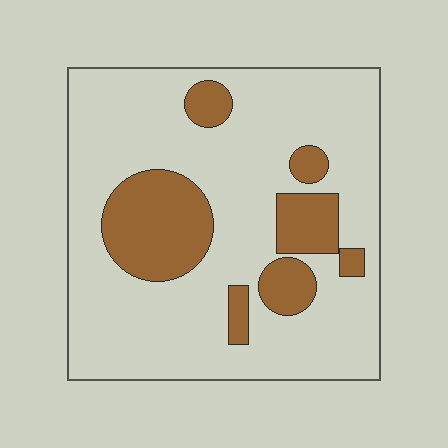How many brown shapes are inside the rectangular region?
7.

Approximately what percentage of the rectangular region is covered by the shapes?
Approximately 20%.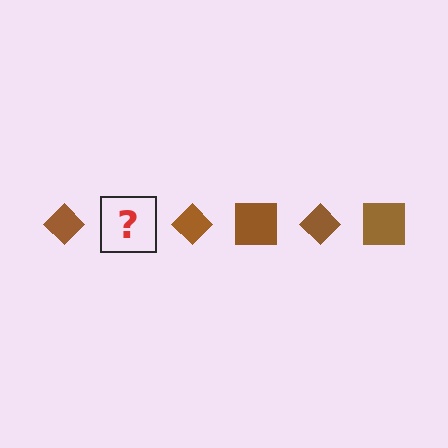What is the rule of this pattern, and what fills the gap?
The rule is that the pattern cycles through diamond, square shapes in brown. The gap should be filled with a brown square.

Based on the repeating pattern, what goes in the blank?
The blank should be a brown square.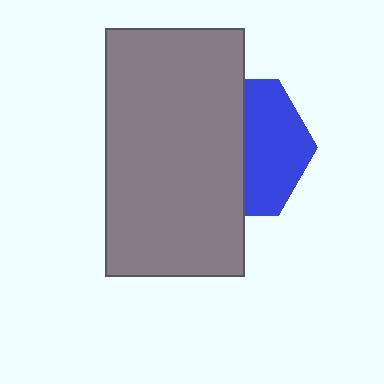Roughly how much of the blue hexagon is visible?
A small part of it is visible (roughly 45%).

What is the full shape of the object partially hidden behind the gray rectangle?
The partially hidden object is a blue hexagon.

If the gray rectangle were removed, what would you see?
You would see the complete blue hexagon.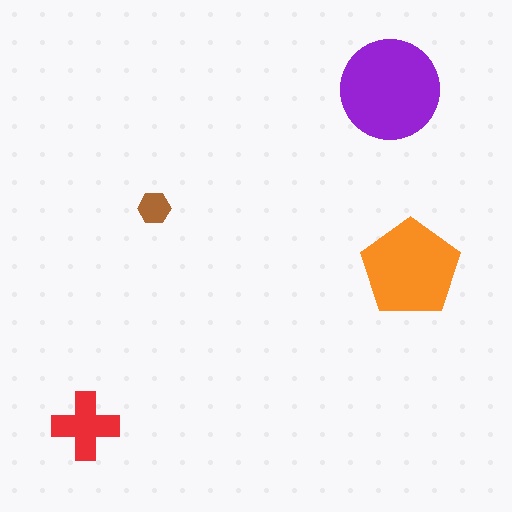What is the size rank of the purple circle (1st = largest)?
1st.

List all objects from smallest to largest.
The brown hexagon, the red cross, the orange pentagon, the purple circle.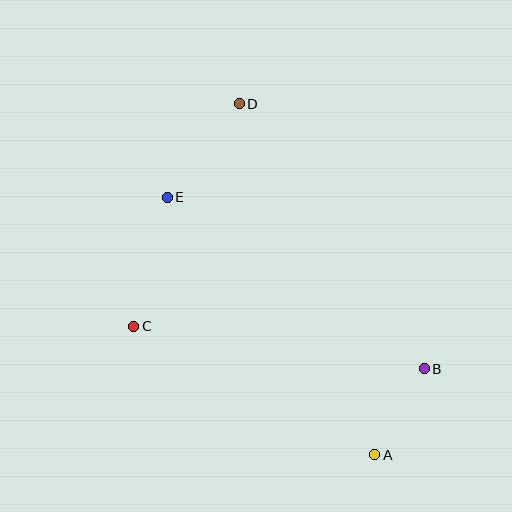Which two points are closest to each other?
Points A and B are closest to each other.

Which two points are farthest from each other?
Points A and D are farthest from each other.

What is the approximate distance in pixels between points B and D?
The distance between B and D is approximately 323 pixels.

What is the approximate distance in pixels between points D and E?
The distance between D and E is approximately 118 pixels.